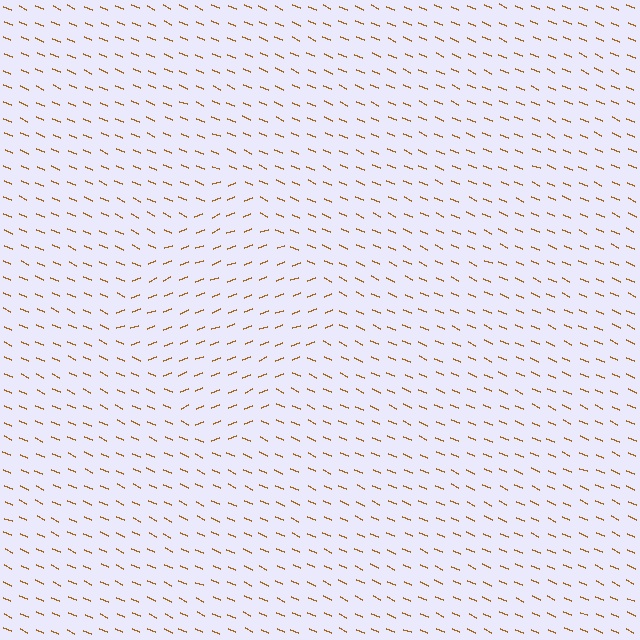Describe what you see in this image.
The image is filled with small brown line segments. A diamond region in the image has lines oriented differently from the surrounding lines, creating a visible texture boundary.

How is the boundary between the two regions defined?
The boundary is defined purely by a change in line orientation (approximately 45 degrees difference). All lines are the same color and thickness.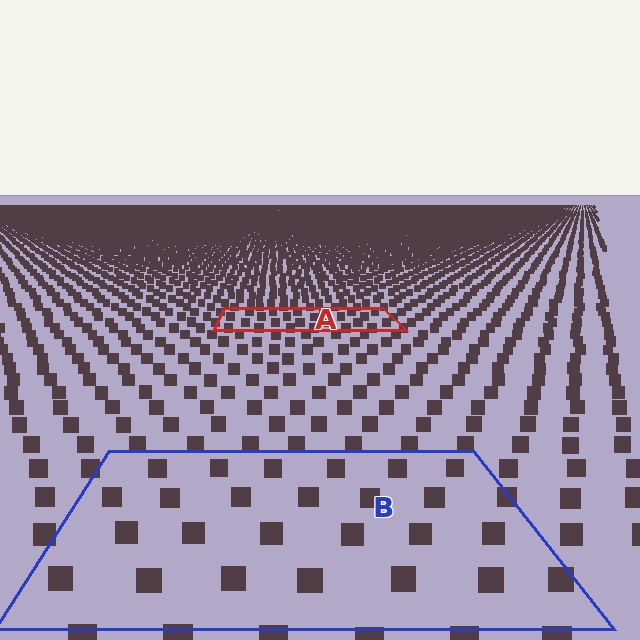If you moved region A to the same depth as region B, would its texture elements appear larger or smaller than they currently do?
They would appear larger. At a closer depth, the same texture elements are projected at a bigger on-screen size.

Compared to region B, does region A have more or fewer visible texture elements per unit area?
Region A has more texture elements per unit area — they are packed more densely because it is farther away.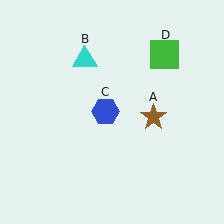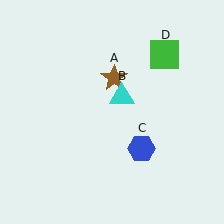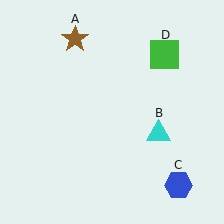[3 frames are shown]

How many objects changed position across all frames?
3 objects changed position: brown star (object A), cyan triangle (object B), blue hexagon (object C).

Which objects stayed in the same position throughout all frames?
Green square (object D) remained stationary.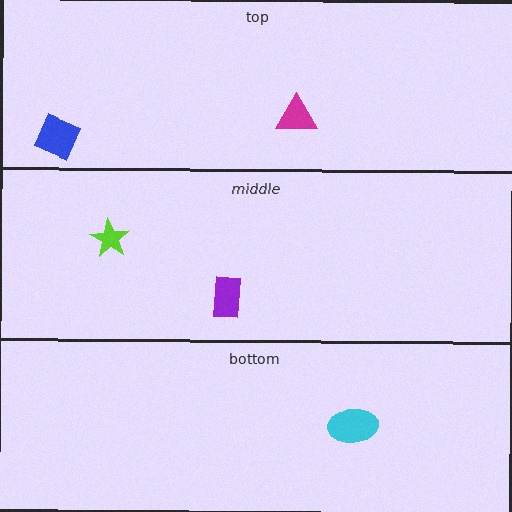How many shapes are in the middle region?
2.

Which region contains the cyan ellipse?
The bottom region.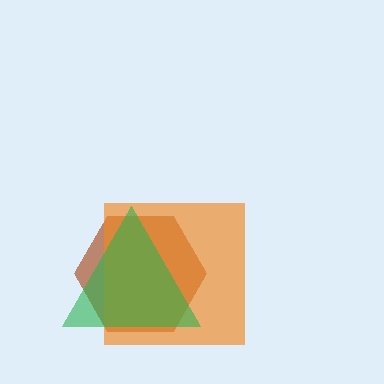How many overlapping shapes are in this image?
There are 3 overlapping shapes in the image.